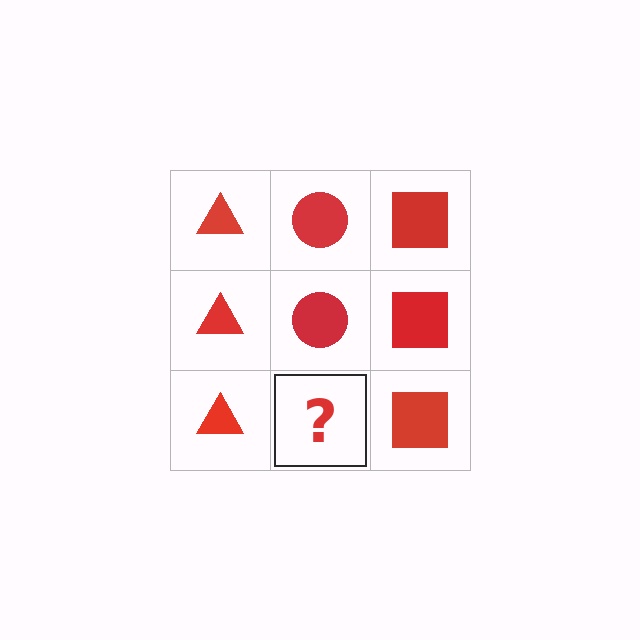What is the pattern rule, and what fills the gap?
The rule is that each column has a consistent shape. The gap should be filled with a red circle.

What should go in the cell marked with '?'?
The missing cell should contain a red circle.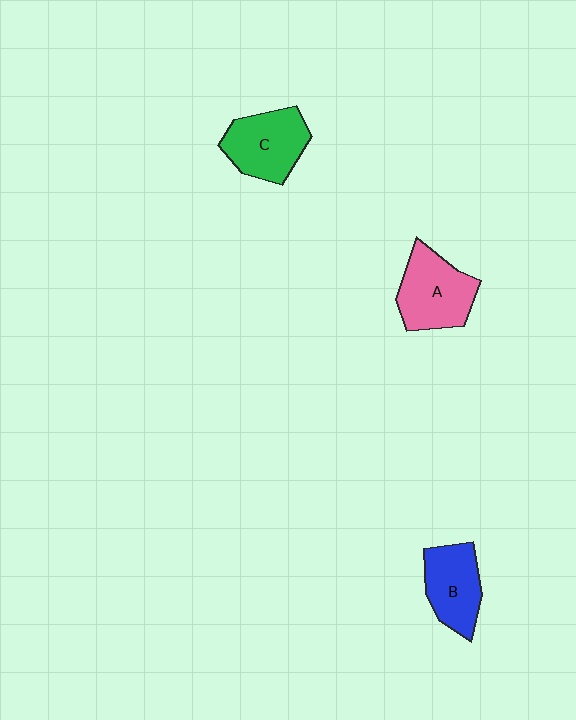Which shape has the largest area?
Shape A (pink).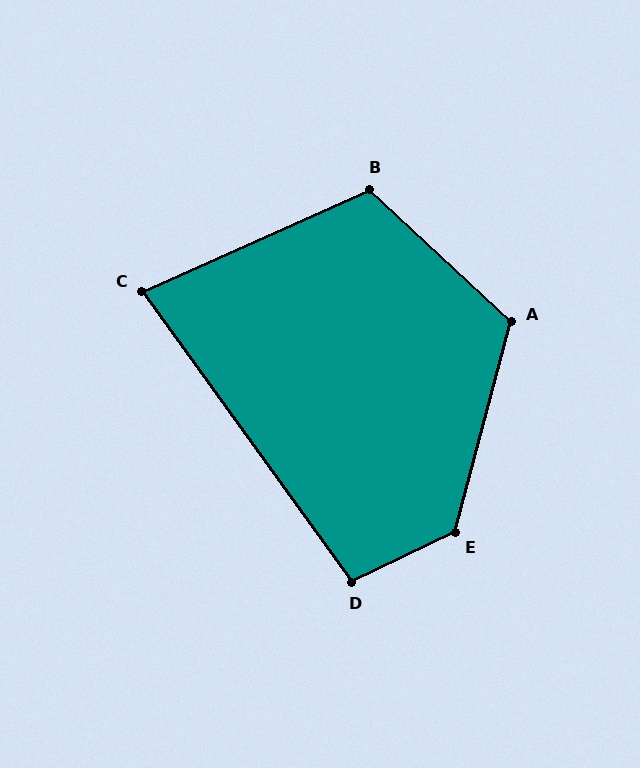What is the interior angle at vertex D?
Approximately 100 degrees (obtuse).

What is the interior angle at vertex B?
Approximately 113 degrees (obtuse).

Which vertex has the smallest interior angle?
C, at approximately 78 degrees.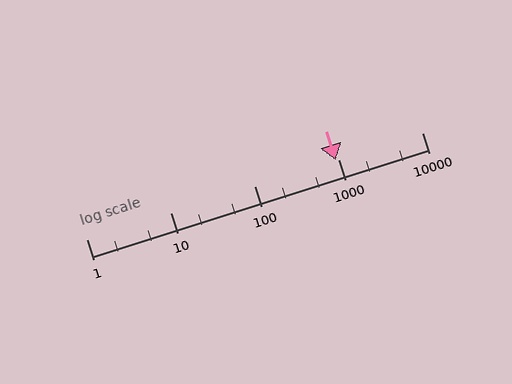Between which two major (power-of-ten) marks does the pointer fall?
The pointer is between 100 and 1000.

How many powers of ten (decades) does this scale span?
The scale spans 4 decades, from 1 to 10000.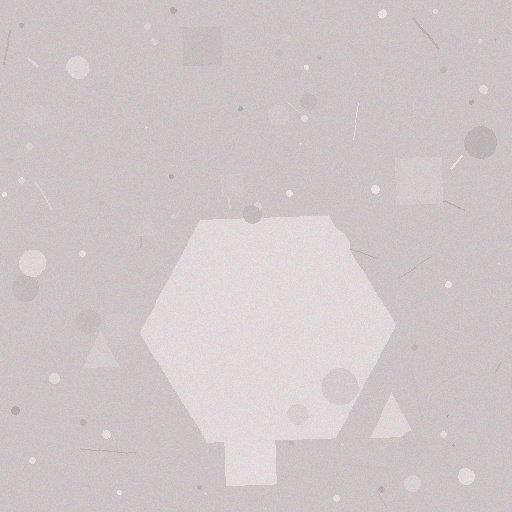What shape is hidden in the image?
A hexagon is hidden in the image.